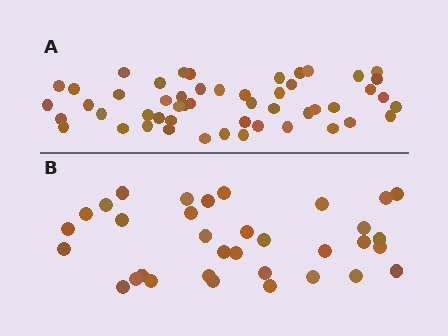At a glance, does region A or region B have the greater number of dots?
Region A (the top region) has more dots.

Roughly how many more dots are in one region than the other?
Region A has approximately 15 more dots than region B.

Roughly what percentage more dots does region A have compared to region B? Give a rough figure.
About 50% more.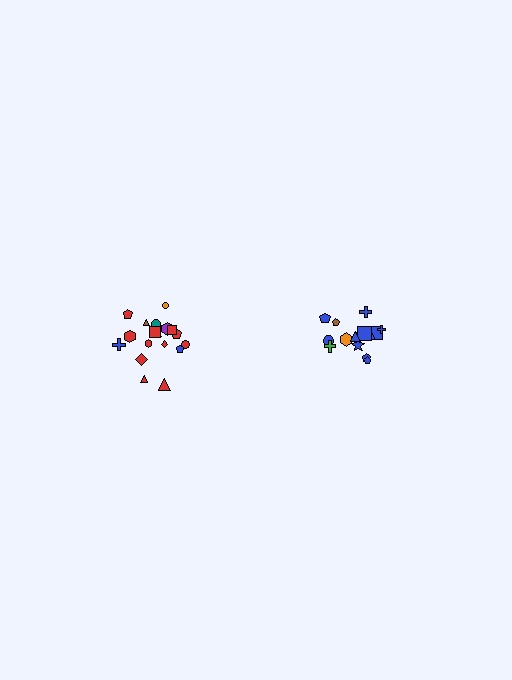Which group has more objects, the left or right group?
The left group.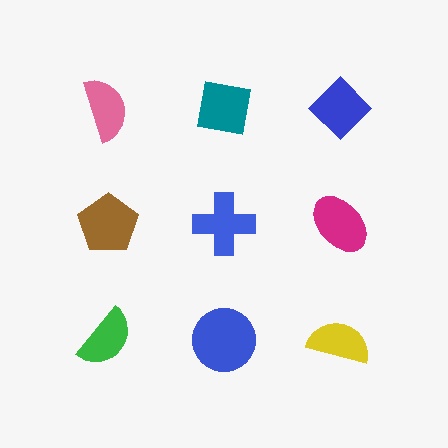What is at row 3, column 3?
A yellow semicircle.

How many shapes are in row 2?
3 shapes.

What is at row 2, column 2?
A blue cross.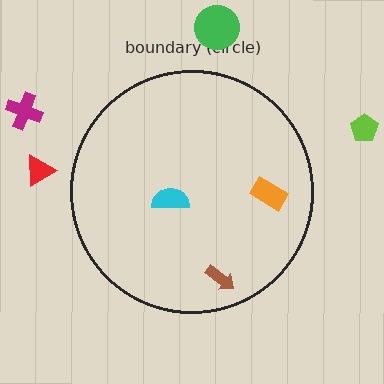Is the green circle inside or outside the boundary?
Outside.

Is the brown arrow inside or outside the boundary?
Inside.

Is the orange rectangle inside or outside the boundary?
Inside.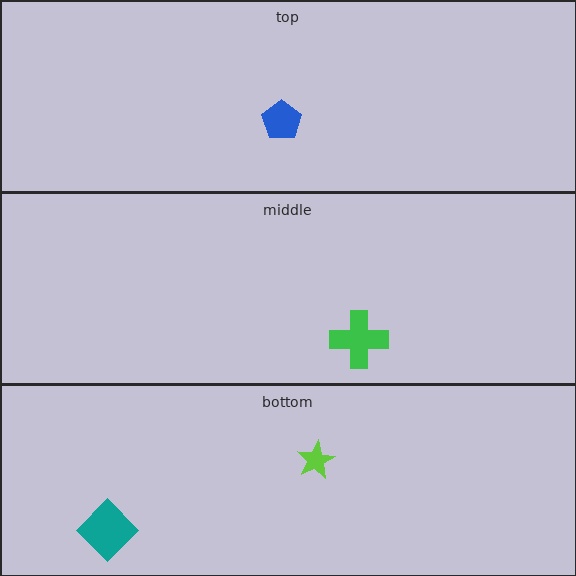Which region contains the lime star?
The bottom region.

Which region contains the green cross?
The middle region.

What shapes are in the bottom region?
The lime star, the teal diamond.